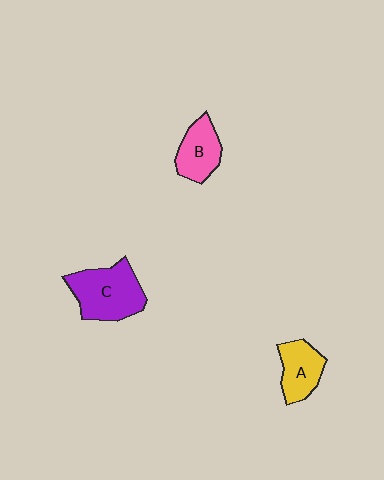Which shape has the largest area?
Shape C (purple).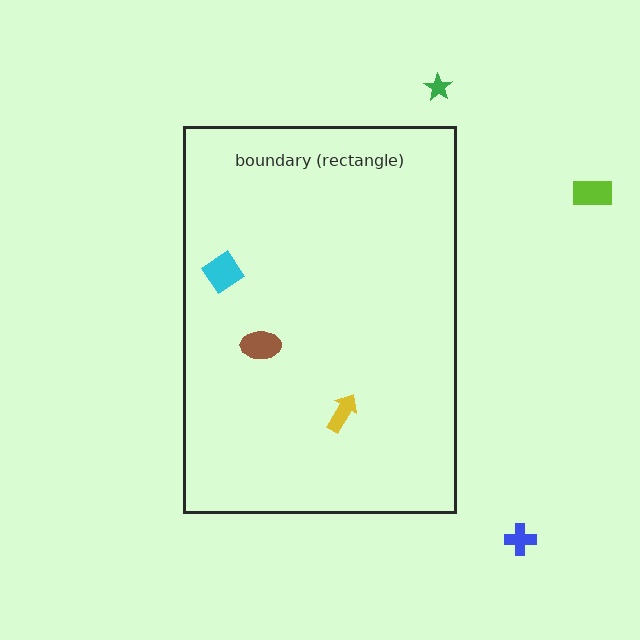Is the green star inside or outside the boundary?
Outside.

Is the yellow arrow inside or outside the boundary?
Inside.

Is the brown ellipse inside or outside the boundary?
Inside.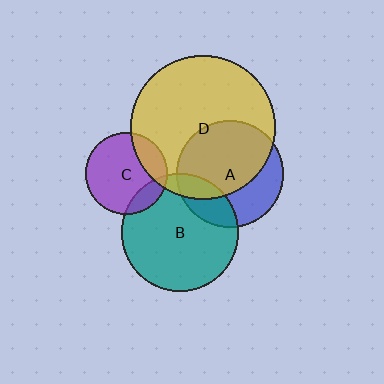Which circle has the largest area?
Circle D (yellow).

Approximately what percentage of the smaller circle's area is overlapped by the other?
Approximately 20%.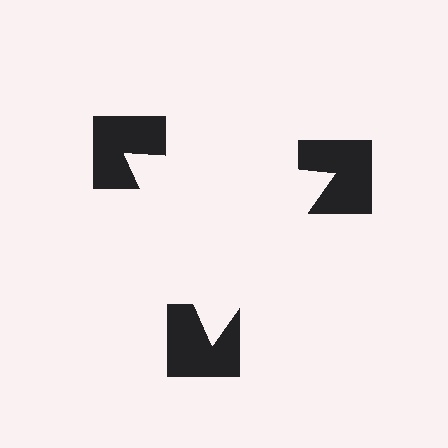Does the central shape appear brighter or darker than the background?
It typically appears slightly brighter than the background, even though no actual brightness change is drawn.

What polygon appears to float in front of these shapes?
An illusory triangle — its edges are inferred from the aligned wedge cuts in the notched squares, not physically drawn.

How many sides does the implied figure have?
3 sides.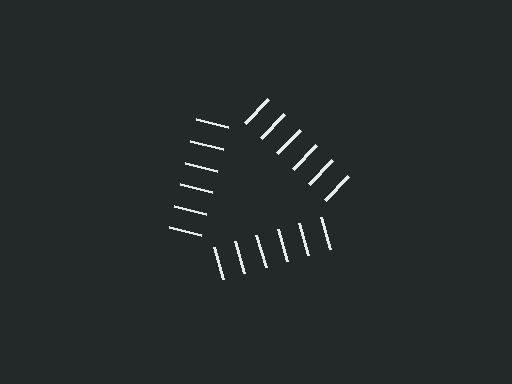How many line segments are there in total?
18 — 6 along each of the 3 edges.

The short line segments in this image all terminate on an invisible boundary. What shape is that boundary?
An illusory triangle — the line segments terminate on its edges but no continuous stroke is drawn.